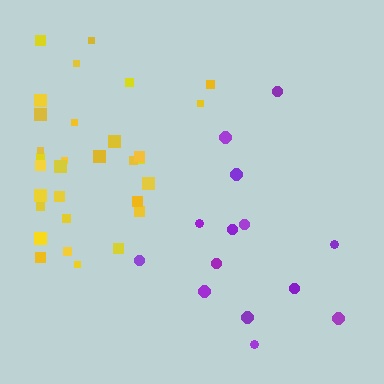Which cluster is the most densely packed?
Yellow.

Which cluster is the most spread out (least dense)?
Purple.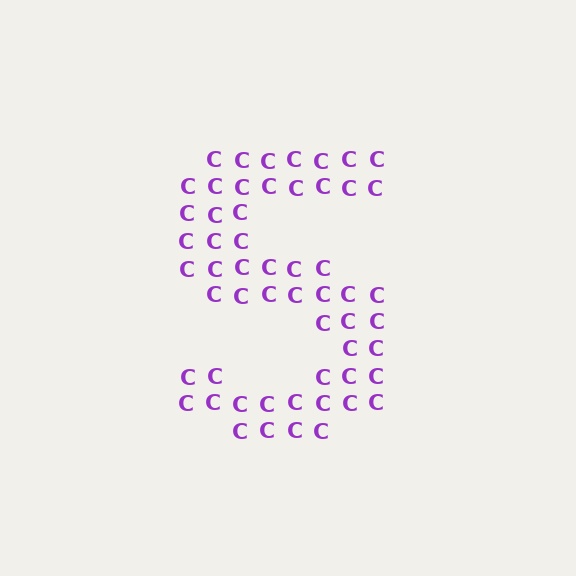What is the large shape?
The large shape is the letter S.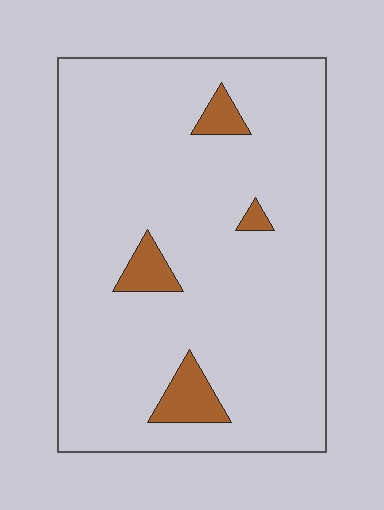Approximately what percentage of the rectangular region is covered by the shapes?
Approximately 5%.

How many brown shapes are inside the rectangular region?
4.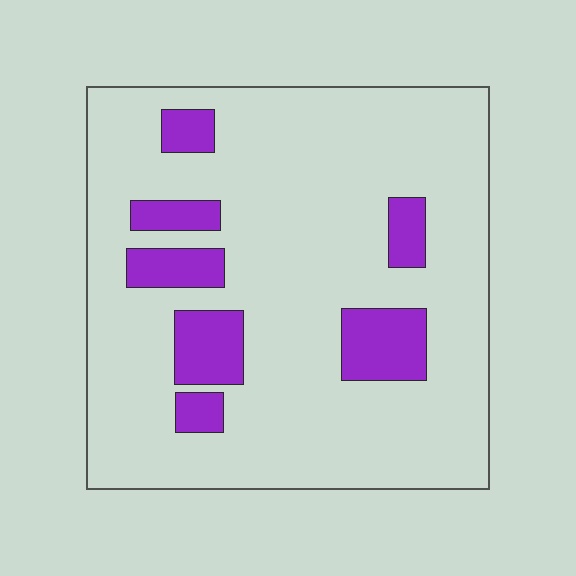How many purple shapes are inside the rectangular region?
7.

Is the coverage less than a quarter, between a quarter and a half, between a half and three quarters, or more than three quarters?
Less than a quarter.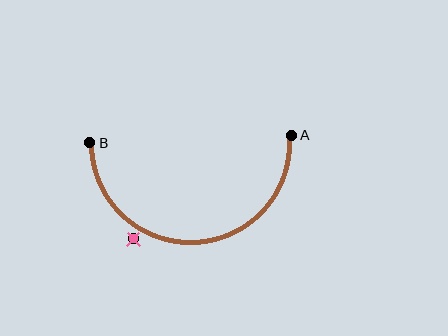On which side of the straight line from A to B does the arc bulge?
The arc bulges below the straight line connecting A and B.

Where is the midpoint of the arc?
The arc midpoint is the point on the curve farthest from the straight line joining A and B. It sits below that line.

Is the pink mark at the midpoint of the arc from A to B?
No — the pink mark does not lie on the arc at all. It sits slightly outside the curve.